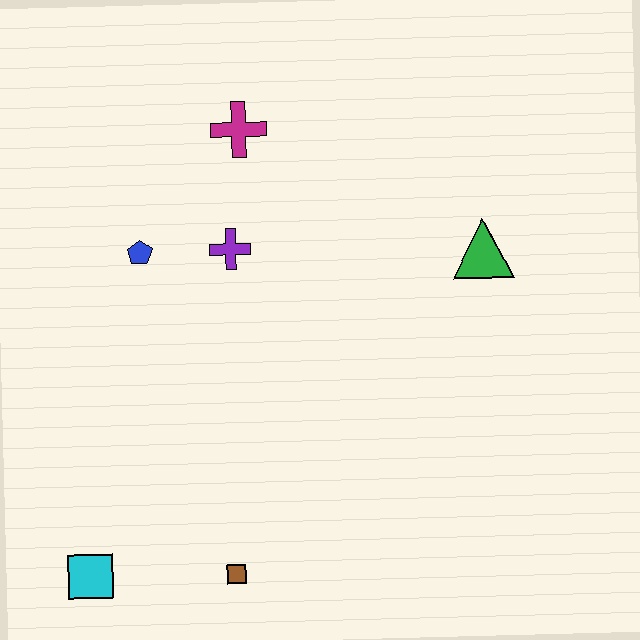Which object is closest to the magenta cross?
The purple cross is closest to the magenta cross.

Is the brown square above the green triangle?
No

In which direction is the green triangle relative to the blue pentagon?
The green triangle is to the right of the blue pentagon.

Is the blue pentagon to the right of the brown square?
No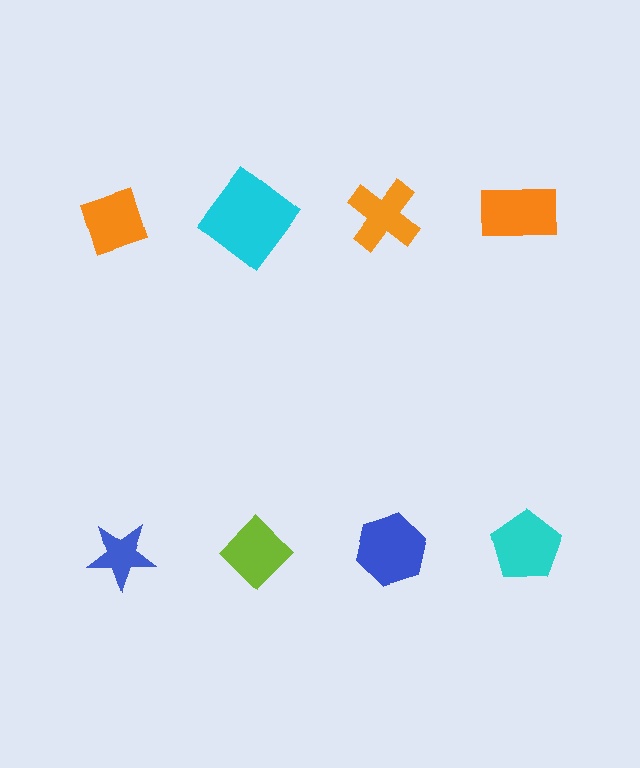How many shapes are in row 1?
4 shapes.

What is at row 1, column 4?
An orange rectangle.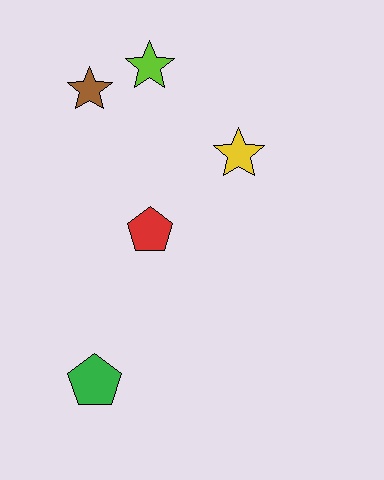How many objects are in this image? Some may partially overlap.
There are 5 objects.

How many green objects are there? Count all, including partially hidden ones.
There is 1 green object.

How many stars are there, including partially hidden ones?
There are 3 stars.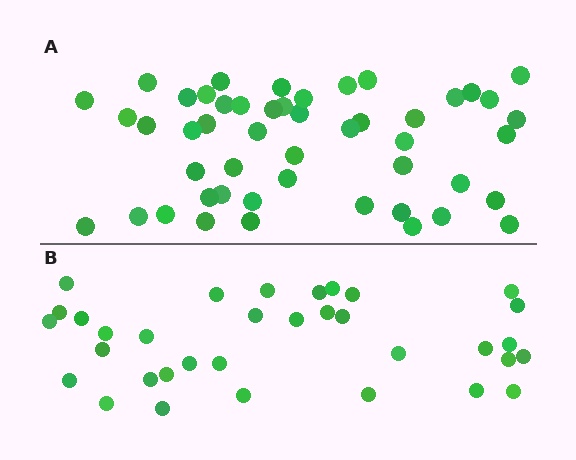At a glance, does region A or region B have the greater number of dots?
Region A (the top region) has more dots.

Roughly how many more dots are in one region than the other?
Region A has approximately 15 more dots than region B.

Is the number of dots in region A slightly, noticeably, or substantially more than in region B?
Region A has noticeably more, but not dramatically so. The ratio is roughly 1.4 to 1.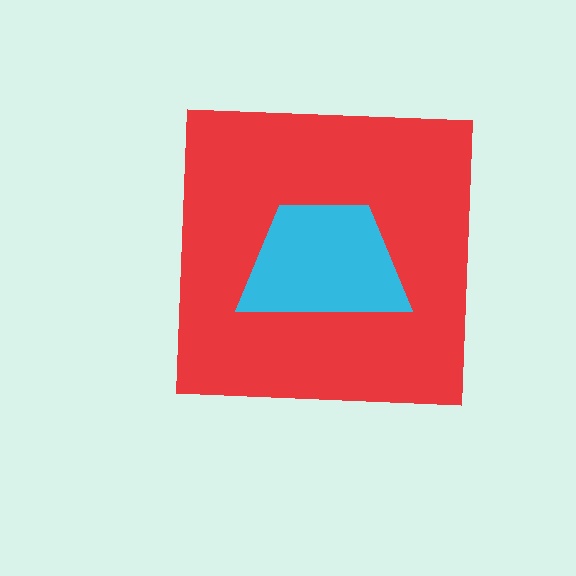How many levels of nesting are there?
2.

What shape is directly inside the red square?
The cyan trapezoid.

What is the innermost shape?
The cyan trapezoid.